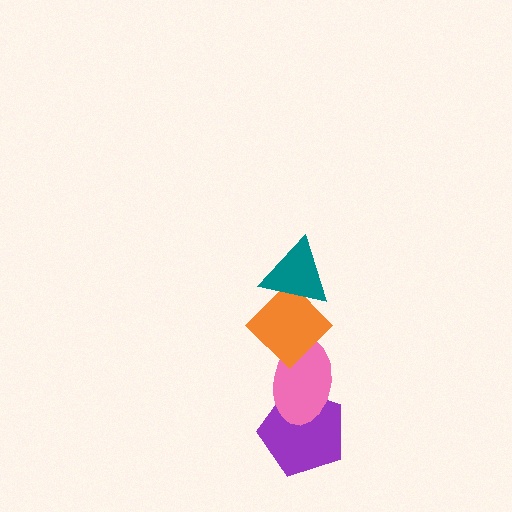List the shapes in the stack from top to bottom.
From top to bottom: the teal triangle, the orange diamond, the pink ellipse, the purple pentagon.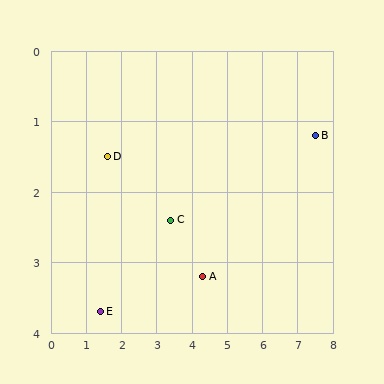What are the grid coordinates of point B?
Point B is at approximately (7.5, 1.2).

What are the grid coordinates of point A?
Point A is at approximately (4.3, 3.2).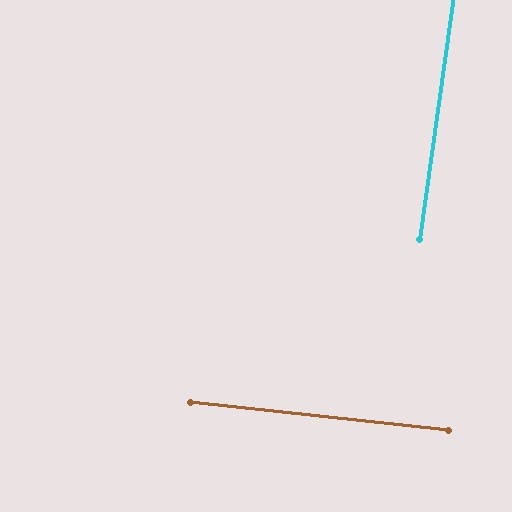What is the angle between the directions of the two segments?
Approximately 88 degrees.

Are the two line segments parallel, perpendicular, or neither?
Perpendicular — they meet at approximately 88°.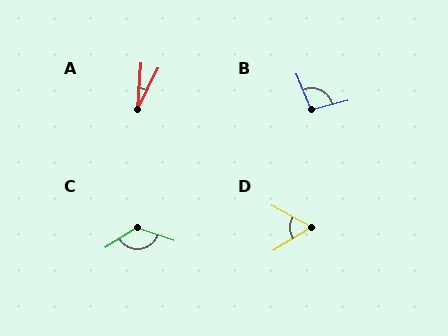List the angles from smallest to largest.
A (22°), D (59°), B (97°), C (129°).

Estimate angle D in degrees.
Approximately 59 degrees.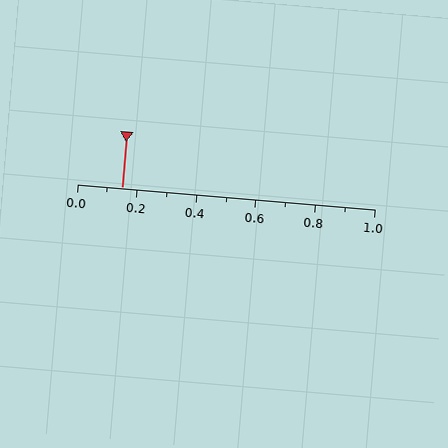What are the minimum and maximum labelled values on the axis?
The axis runs from 0.0 to 1.0.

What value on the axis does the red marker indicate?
The marker indicates approximately 0.15.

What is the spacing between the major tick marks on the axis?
The major ticks are spaced 0.2 apart.